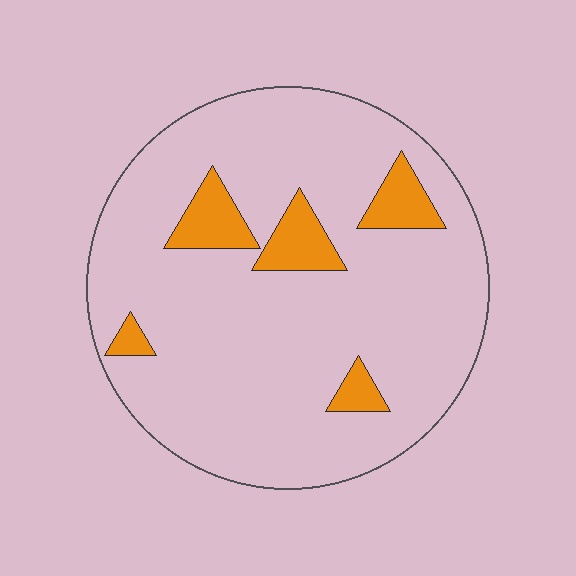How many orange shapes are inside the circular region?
5.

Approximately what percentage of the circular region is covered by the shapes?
Approximately 10%.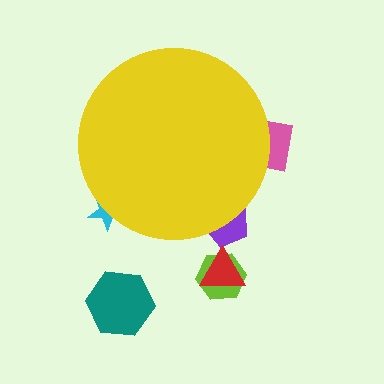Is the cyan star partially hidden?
Yes, the cyan star is partially hidden behind the yellow circle.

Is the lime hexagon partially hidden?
No, the lime hexagon is fully visible.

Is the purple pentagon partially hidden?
Yes, the purple pentagon is partially hidden behind the yellow circle.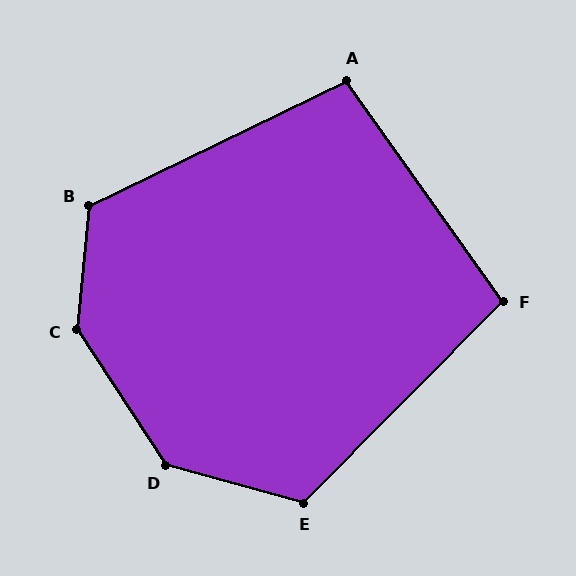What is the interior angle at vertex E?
Approximately 120 degrees (obtuse).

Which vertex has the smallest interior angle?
A, at approximately 99 degrees.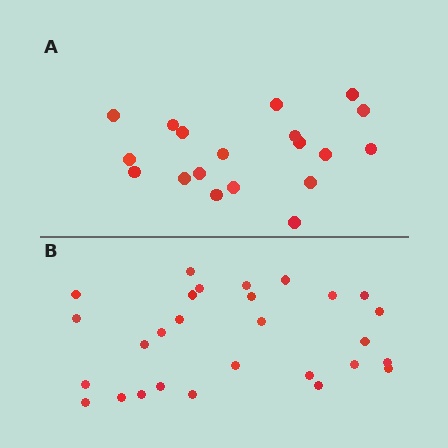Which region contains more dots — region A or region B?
Region B (the bottom region) has more dots.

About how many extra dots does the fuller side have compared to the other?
Region B has roughly 8 or so more dots than region A.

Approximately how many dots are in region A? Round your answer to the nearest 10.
About 20 dots. (The exact count is 19, which rounds to 20.)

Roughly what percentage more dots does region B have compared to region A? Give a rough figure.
About 45% more.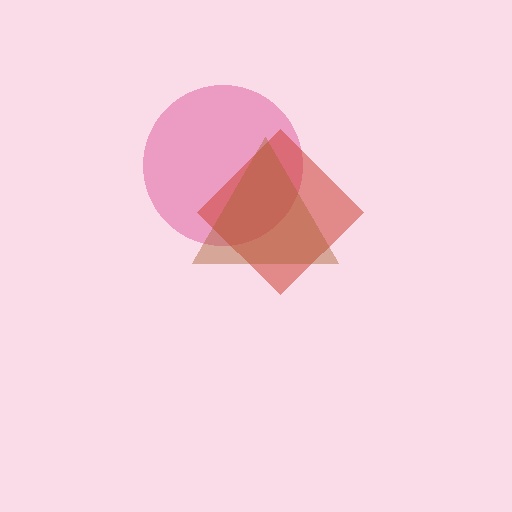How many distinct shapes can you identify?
There are 3 distinct shapes: a pink circle, a red diamond, a brown triangle.